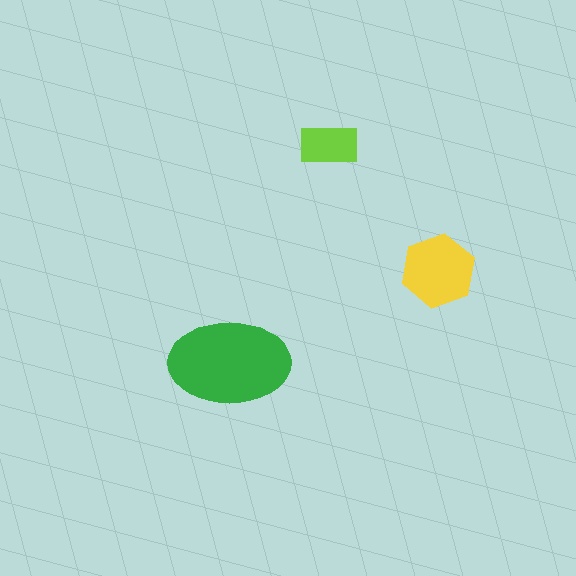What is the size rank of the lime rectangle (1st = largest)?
3rd.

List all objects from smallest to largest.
The lime rectangle, the yellow hexagon, the green ellipse.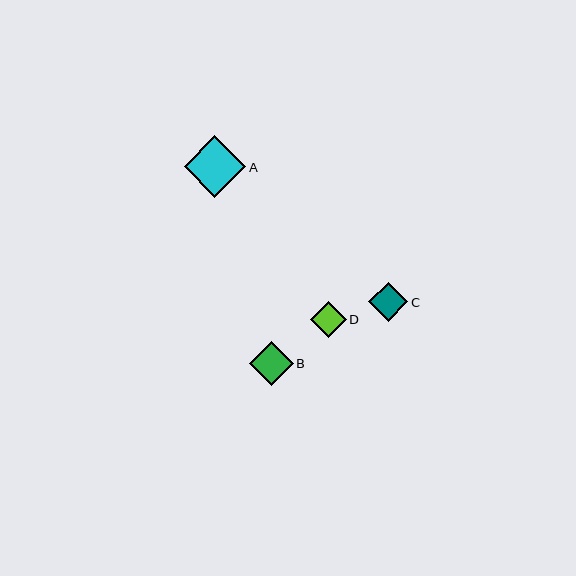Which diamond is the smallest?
Diamond D is the smallest with a size of approximately 36 pixels.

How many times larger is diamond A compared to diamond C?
Diamond A is approximately 1.6 times the size of diamond C.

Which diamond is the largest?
Diamond A is the largest with a size of approximately 62 pixels.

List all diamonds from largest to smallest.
From largest to smallest: A, B, C, D.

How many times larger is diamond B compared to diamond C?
Diamond B is approximately 1.1 times the size of diamond C.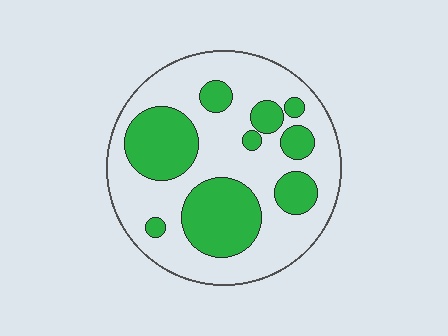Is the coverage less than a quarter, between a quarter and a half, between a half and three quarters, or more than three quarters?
Between a quarter and a half.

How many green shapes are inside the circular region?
9.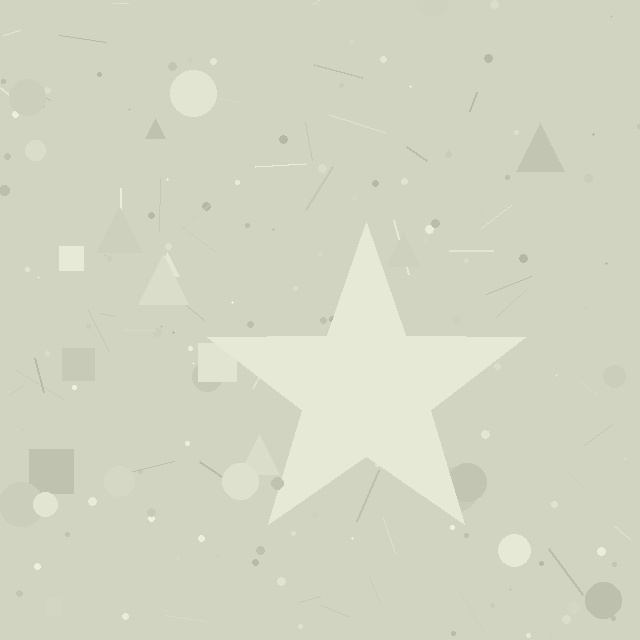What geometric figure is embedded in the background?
A star is embedded in the background.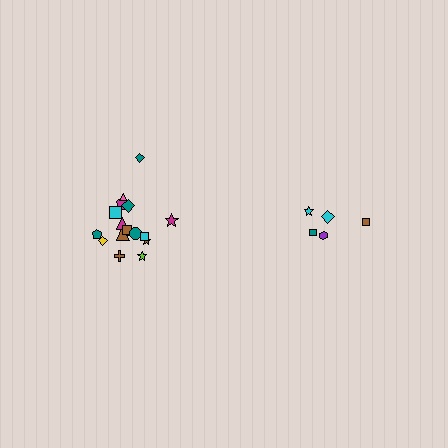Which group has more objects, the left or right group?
The left group.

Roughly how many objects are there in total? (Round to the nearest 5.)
Roughly 25 objects in total.